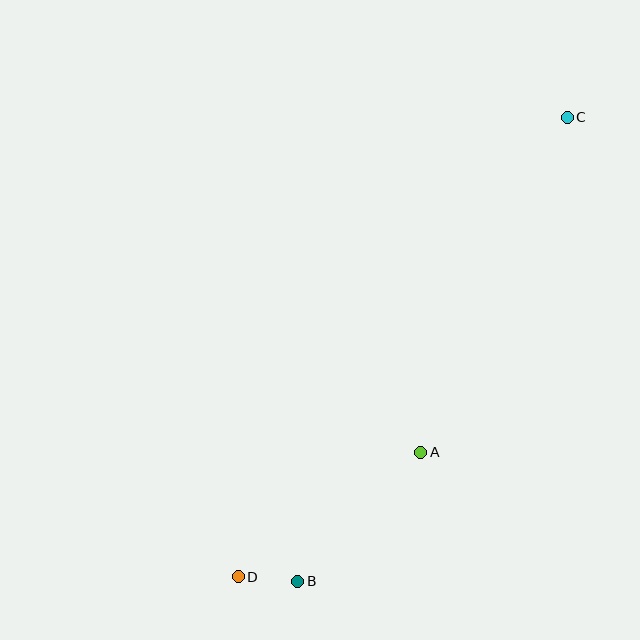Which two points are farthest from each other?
Points C and D are farthest from each other.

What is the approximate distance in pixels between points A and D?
The distance between A and D is approximately 221 pixels.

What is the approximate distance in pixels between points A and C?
The distance between A and C is approximately 365 pixels.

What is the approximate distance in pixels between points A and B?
The distance between A and B is approximately 178 pixels.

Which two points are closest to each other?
Points B and D are closest to each other.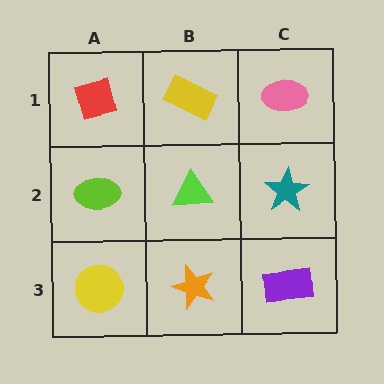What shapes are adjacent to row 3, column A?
A lime ellipse (row 2, column A), an orange star (row 3, column B).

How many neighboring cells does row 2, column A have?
3.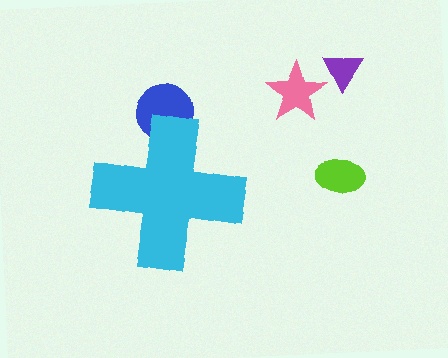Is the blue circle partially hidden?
Yes, the blue circle is partially hidden behind the cyan cross.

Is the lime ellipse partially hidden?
No, the lime ellipse is fully visible.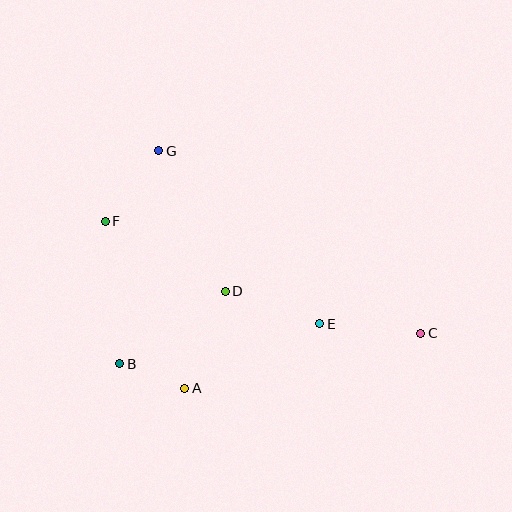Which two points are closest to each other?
Points A and B are closest to each other.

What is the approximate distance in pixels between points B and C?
The distance between B and C is approximately 303 pixels.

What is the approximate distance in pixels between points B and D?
The distance between B and D is approximately 128 pixels.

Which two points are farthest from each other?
Points C and F are farthest from each other.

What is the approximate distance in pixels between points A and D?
The distance between A and D is approximately 105 pixels.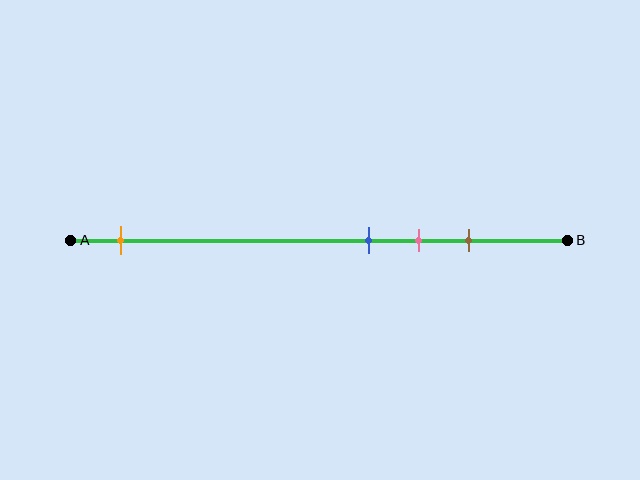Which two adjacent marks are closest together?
The blue and pink marks are the closest adjacent pair.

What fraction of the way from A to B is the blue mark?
The blue mark is approximately 60% (0.6) of the way from A to B.